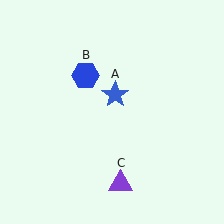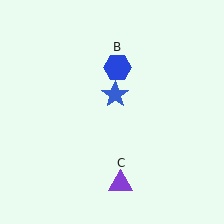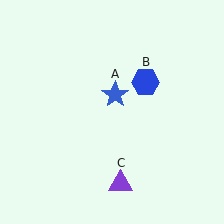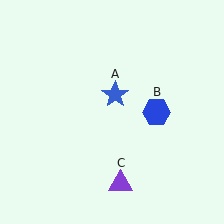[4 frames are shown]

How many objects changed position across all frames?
1 object changed position: blue hexagon (object B).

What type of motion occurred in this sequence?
The blue hexagon (object B) rotated clockwise around the center of the scene.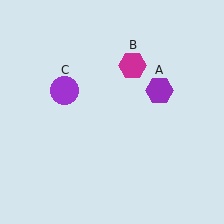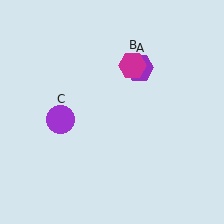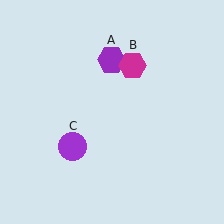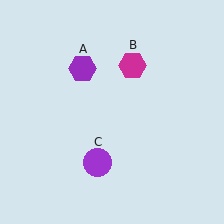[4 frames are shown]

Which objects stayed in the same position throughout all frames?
Magenta hexagon (object B) remained stationary.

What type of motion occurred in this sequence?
The purple hexagon (object A), purple circle (object C) rotated counterclockwise around the center of the scene.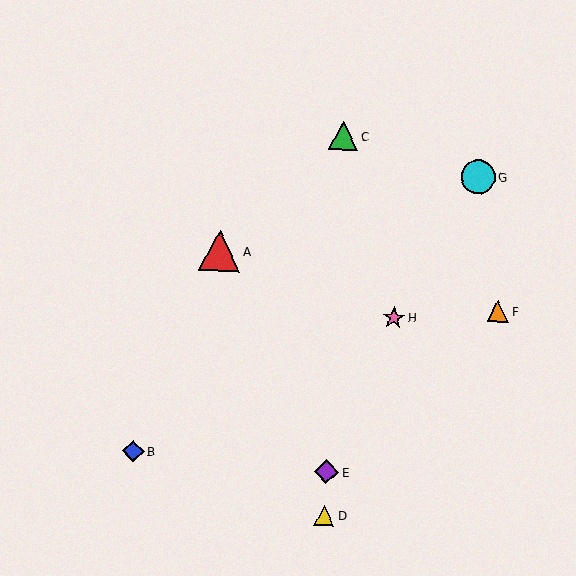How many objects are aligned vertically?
3 objects (C, D, E) are aligned vertically.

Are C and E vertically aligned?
Yes, both are at x≈344.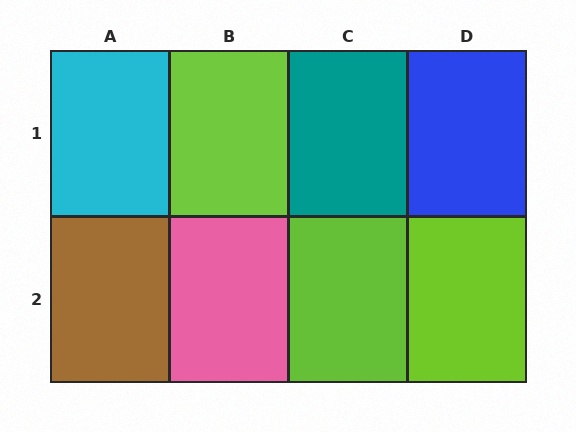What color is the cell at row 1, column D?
Blue.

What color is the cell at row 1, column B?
Lime.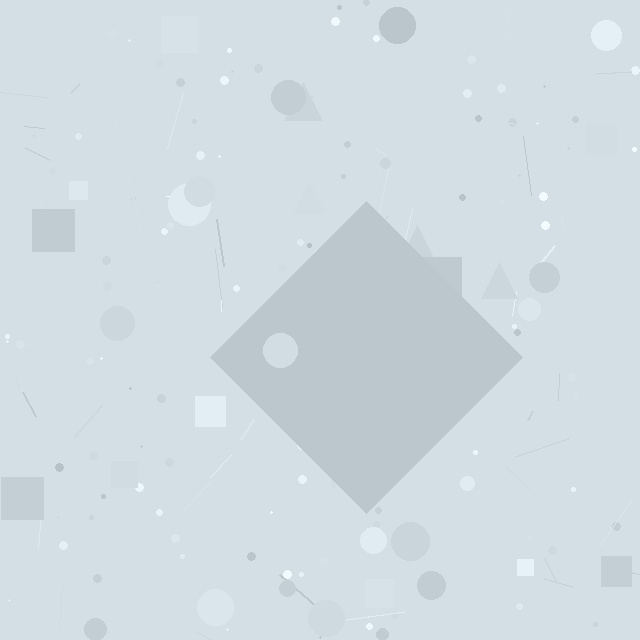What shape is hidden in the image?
A diamond is hidden in the image.